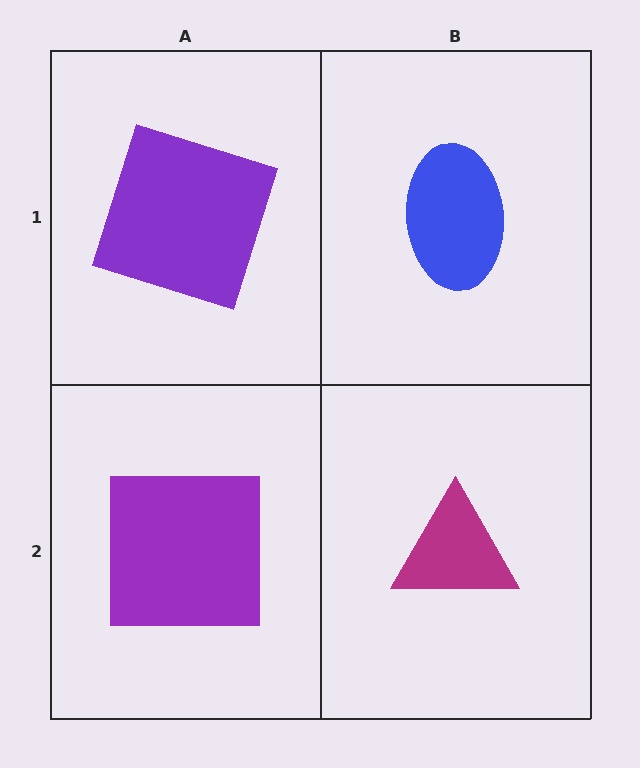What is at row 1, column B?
A blue ellipse.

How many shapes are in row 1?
2 shapes.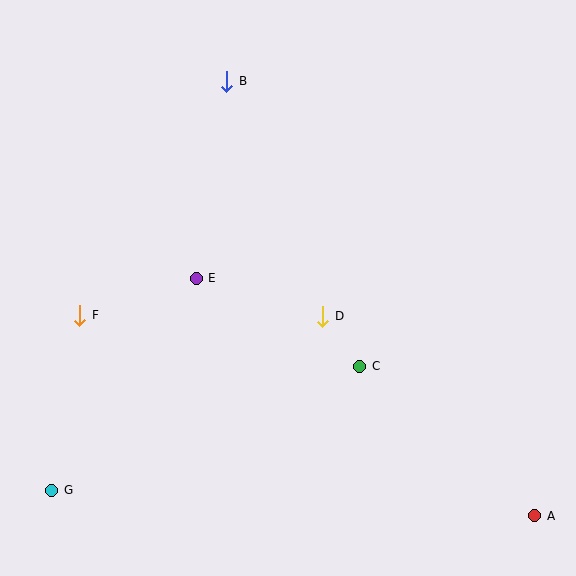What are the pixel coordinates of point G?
Point G is at (52, 490).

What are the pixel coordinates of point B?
Point B is at (227, 81).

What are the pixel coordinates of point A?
Point A is at (535, 516).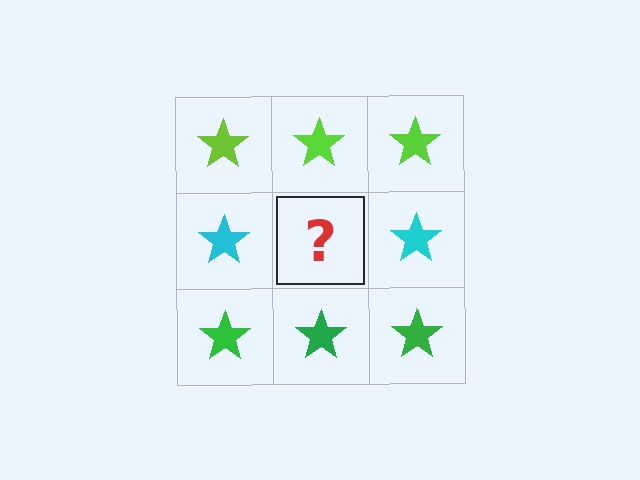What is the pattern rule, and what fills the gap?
The rule is that each row has a consistent color. The gap should be filled with a cyan star.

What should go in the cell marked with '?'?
The missing cell should contain a cyan star.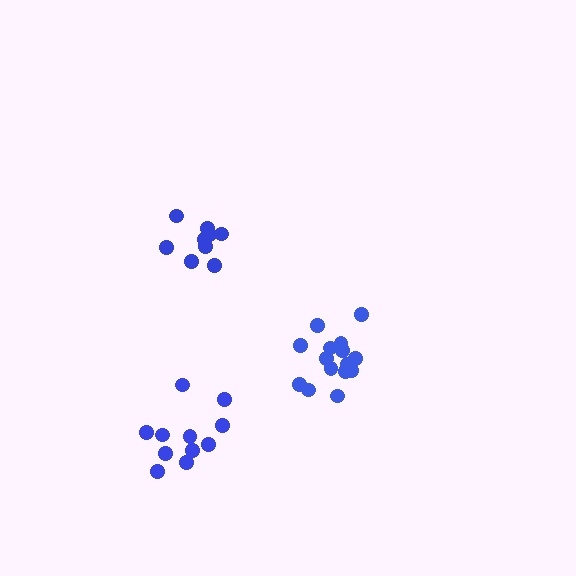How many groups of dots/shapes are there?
There are 3 groups.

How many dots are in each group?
Group 1: 11 dots, Group 2: 9 dots, Group 3: 15 dots (35 total).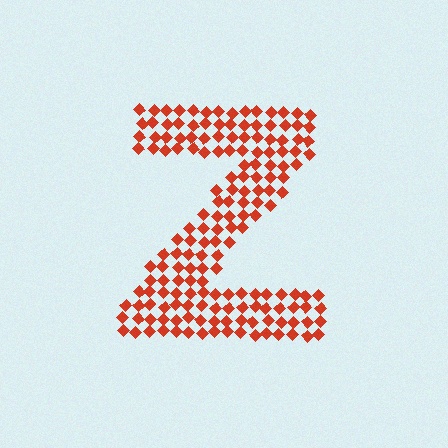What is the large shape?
The large shape is the letter Z.